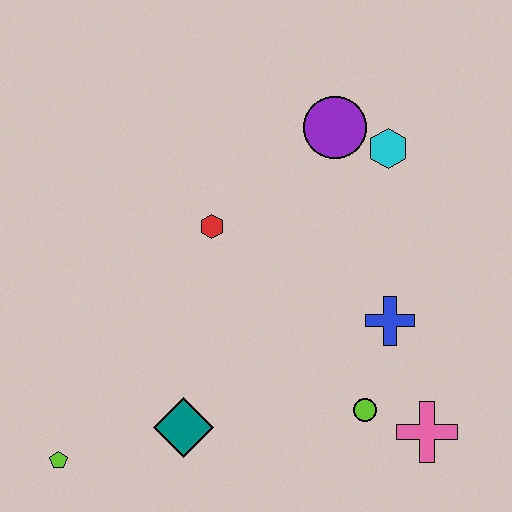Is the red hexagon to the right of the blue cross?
No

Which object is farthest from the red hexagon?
The pink cross is farthest from the red hexagon.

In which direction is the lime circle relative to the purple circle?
The lime circle is below the purple circle.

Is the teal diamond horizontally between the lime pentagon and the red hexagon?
Yes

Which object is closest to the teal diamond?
The lime pentagon is closest to the teal diamond.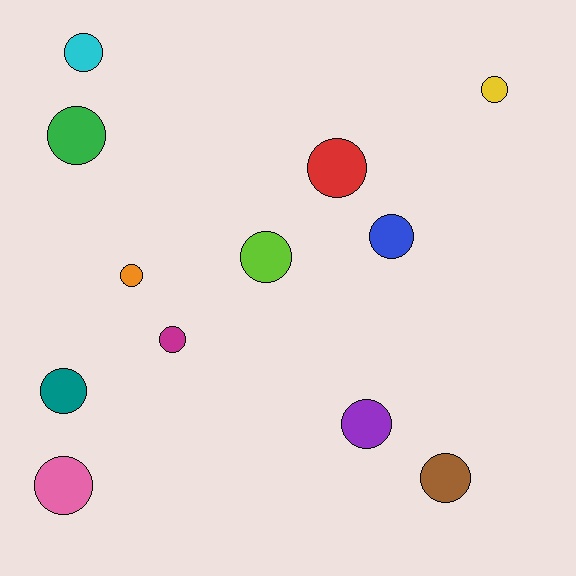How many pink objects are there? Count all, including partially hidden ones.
There is 1 pink object.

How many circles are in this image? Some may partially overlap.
There are 12 circles.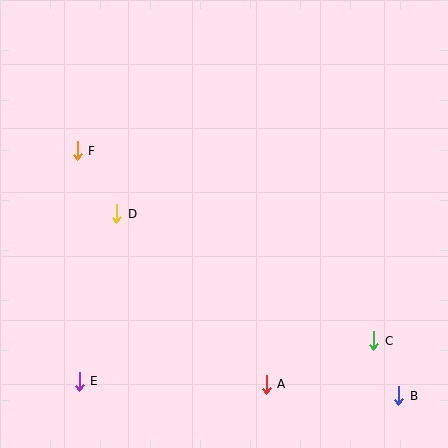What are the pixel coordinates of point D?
Point D is at (117, 214).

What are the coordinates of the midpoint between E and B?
The midpoint between E and B is at (239, 389).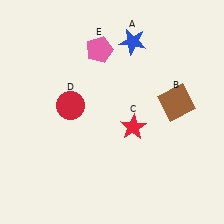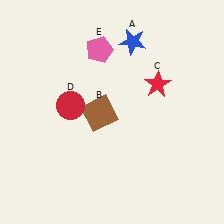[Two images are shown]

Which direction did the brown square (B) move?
The brown square (B) moved left.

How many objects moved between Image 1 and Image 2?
2 objects moved between the two images.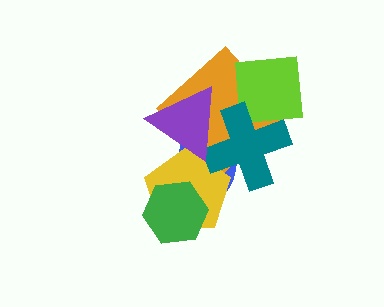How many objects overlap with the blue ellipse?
5 objects overlap with the blue ellipse.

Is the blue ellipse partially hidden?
Yes, it is partially covered by another shape.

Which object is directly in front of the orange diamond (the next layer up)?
The lime square is directly in front of the orange diamond.